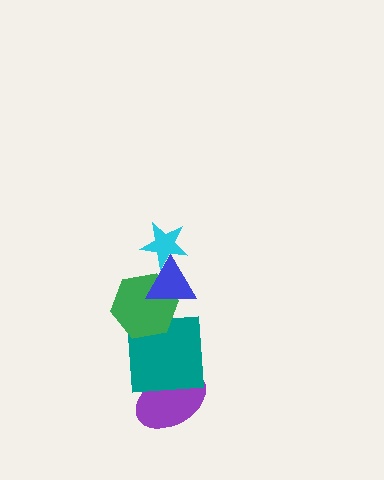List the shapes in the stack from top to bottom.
From top to bottom: the cyan star, the blue triangle, the green hexagon, the teal square, the purple ellipse.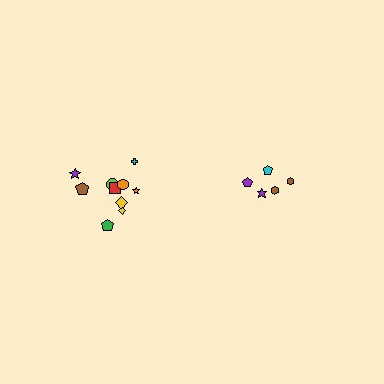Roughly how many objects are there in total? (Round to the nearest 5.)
Roughly 15 objects in total.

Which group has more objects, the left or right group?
The left group.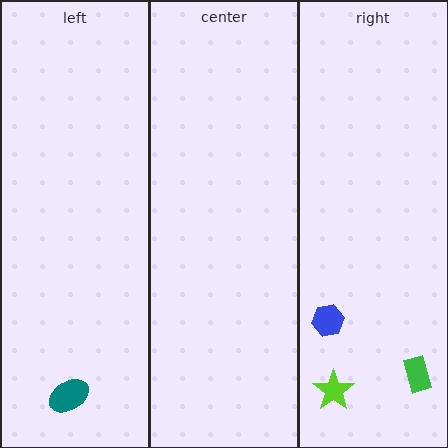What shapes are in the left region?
The teal ellipse.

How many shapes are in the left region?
1.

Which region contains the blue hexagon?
The right region.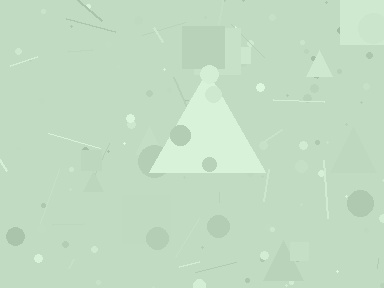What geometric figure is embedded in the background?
A triangle is embedded in the background.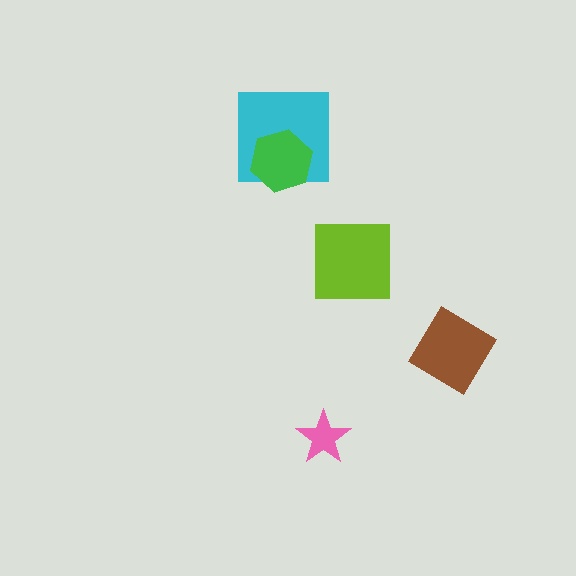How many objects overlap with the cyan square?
1 object overlaps with the cyan square.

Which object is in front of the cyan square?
The green hexagon is in front of the cyan square.